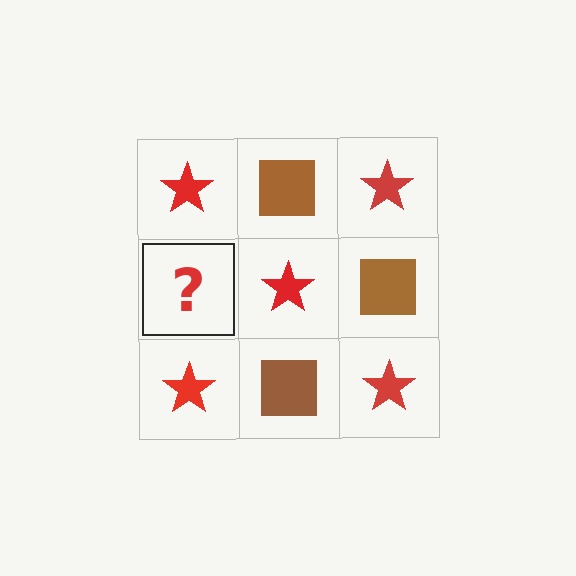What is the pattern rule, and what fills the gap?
The rule is that it alternates red star and brown square in a checkerboard pattern. The gap should be filled with a brown square.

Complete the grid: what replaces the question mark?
The question mark should be replaced with a brown square.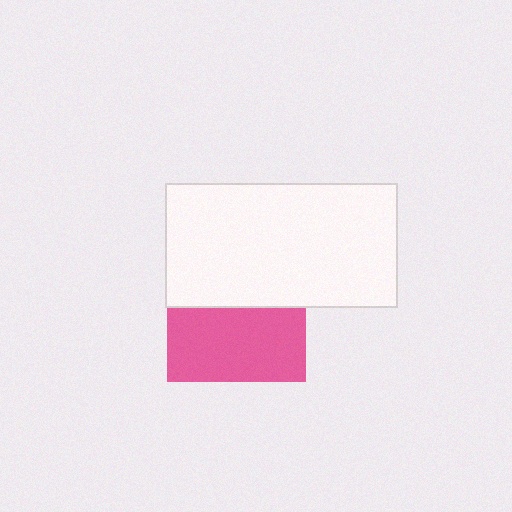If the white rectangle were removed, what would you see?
You would see the complete pink square.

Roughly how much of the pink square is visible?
About half of it is visible (roughly 54%).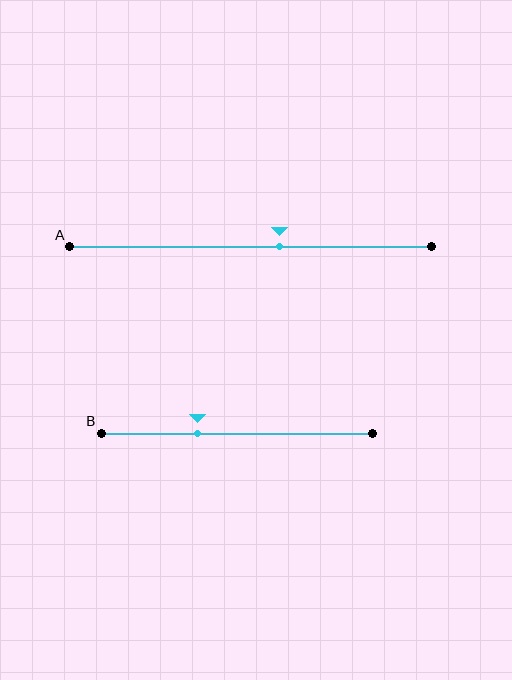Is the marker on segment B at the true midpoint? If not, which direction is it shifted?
No, the marker on segment B is shifted to the left by about 15% of the segment length.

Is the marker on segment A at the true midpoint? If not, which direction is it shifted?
No, the marker on segment A is shifted to the right by about 8% of the segment length.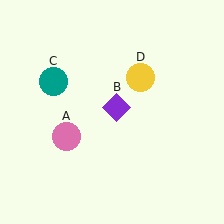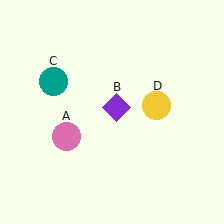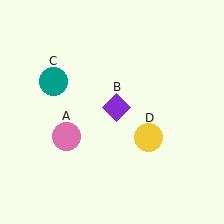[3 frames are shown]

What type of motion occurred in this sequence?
The yellow circle (object D) rotated clockwise around the center of the scene.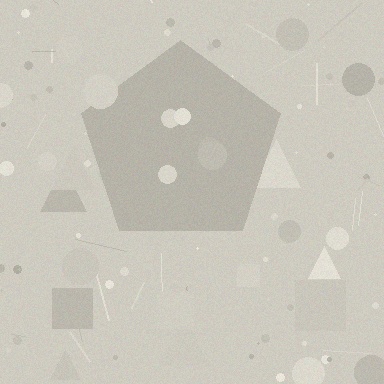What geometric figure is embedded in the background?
A pentagon is embedded in the background.